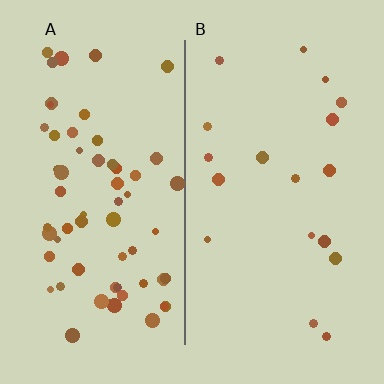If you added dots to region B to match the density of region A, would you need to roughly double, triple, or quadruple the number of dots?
Approximately triple.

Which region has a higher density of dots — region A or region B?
A (the left).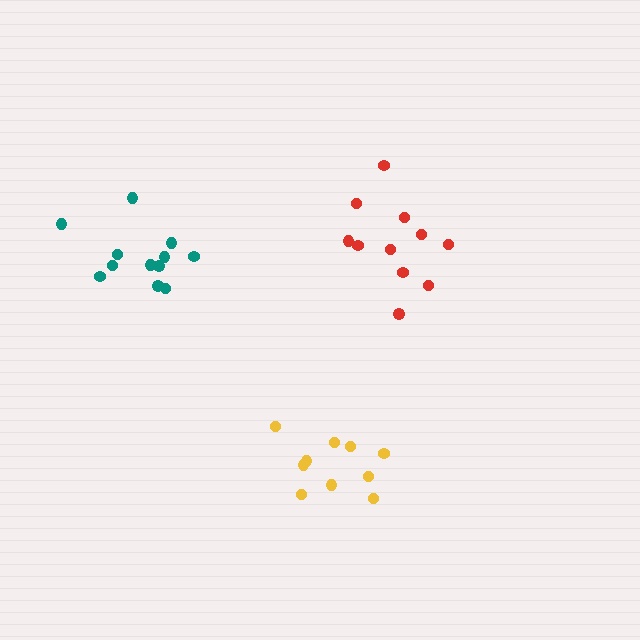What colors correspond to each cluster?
The clusters are colored: teal, red, yellow.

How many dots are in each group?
Group 1: 12 dots, Group 2: 11 dots, Group 3: 10 dots (33 total).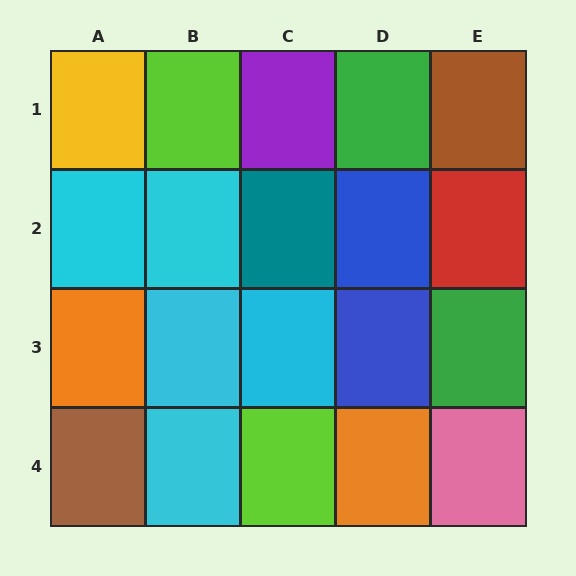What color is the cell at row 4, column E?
Pink.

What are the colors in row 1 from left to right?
Yellow, lime, purple, green, brown.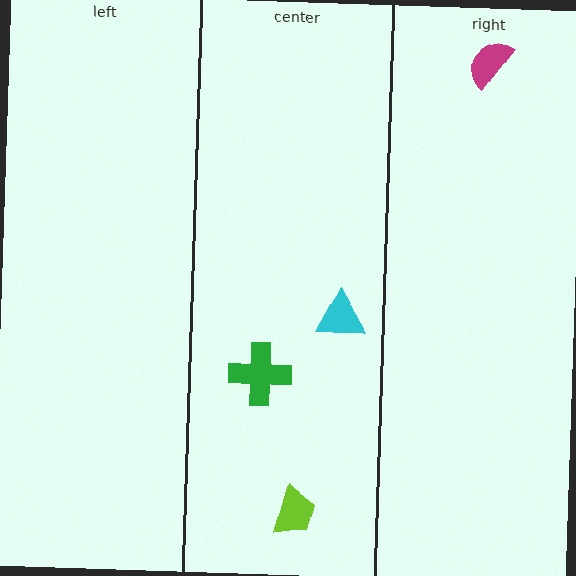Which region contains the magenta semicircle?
The right region.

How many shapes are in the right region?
1.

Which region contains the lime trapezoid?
The center region.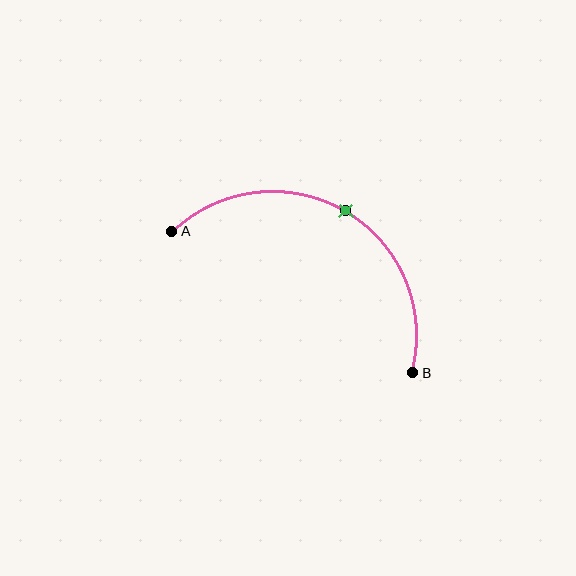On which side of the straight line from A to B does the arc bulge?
The arc bulges above the straight line connecting A and B.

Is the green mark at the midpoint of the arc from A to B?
Yes. The green mark lies on the arc at equal arc-length from both A and B — it is the arc midpoint.